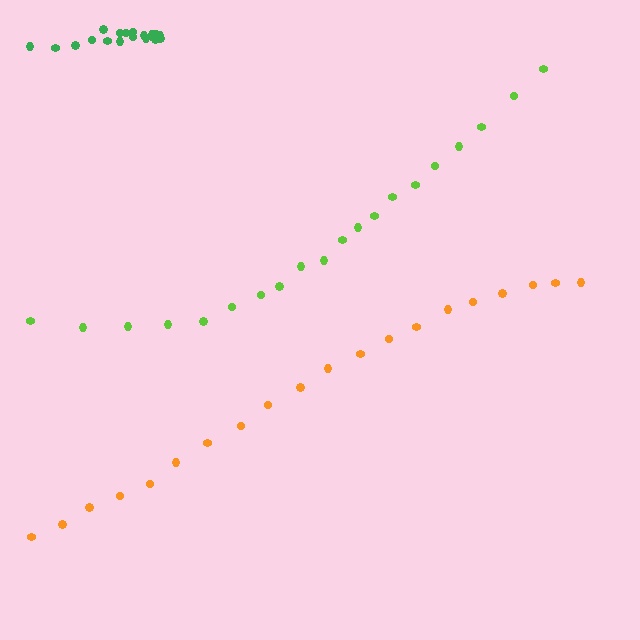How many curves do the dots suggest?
There are 3 distinct paths.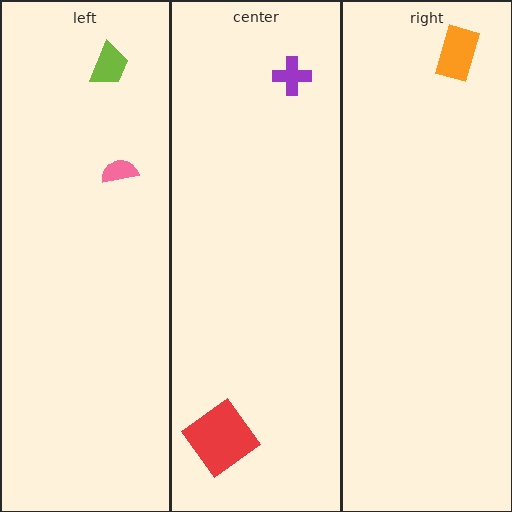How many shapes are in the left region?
2.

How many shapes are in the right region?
1.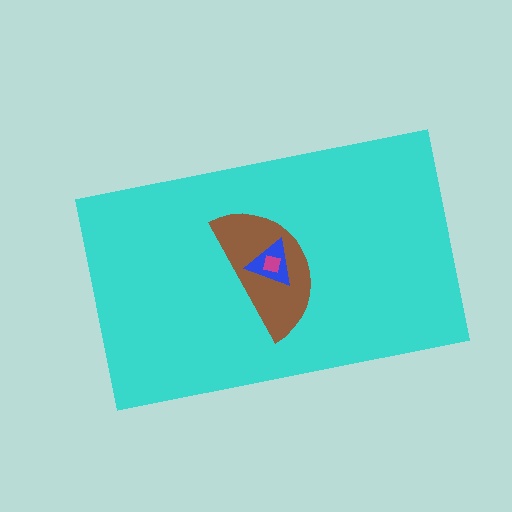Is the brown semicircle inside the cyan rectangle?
Yes.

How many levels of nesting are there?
4.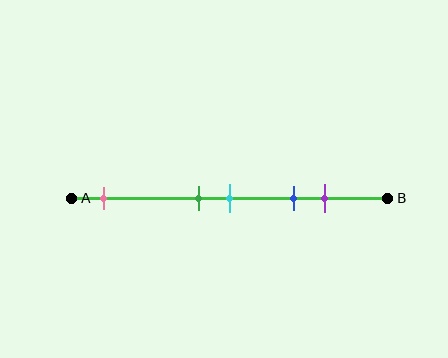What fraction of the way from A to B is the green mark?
The green mark is approximately 40% (0.4) of the way from A to B.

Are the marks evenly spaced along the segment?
No, the marks are not evenly spaced.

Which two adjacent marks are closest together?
The green and cyan marks are the closest adjacent pair.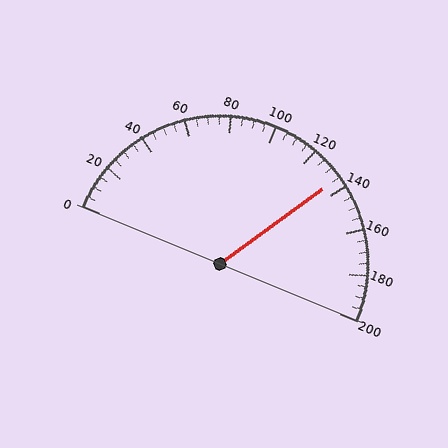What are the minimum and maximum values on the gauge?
The gauge ranges from 0 to 200.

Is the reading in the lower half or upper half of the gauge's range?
The reading is in the upper half of the range (0 to 200).